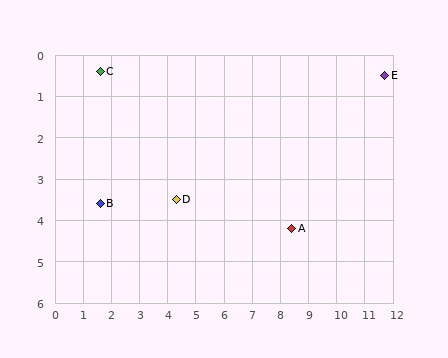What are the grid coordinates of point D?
Point D is at approximately (4.3, 3.5).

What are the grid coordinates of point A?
Point A is at approximately (8.4, 4.2).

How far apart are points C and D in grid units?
Points C and D are about 4.1 grid units apart.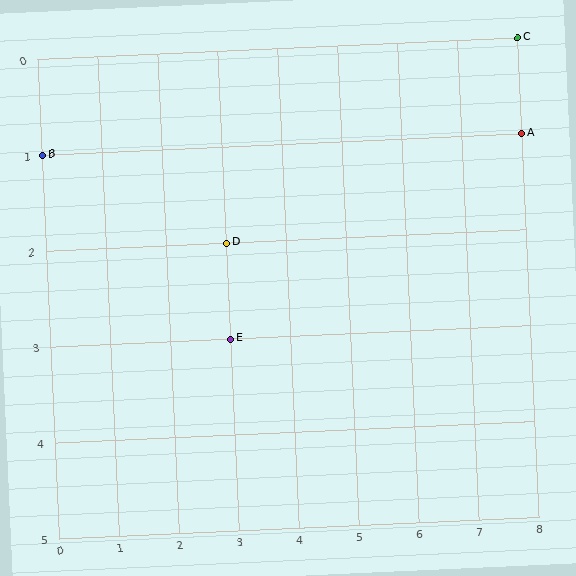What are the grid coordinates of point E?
Point E is at grid coordinates (3, 3).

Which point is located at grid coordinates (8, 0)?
Point C is at (8, 0).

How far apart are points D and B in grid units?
Points D and B are 3 columns and 1 row apart (about 3.2 grid units diagonally).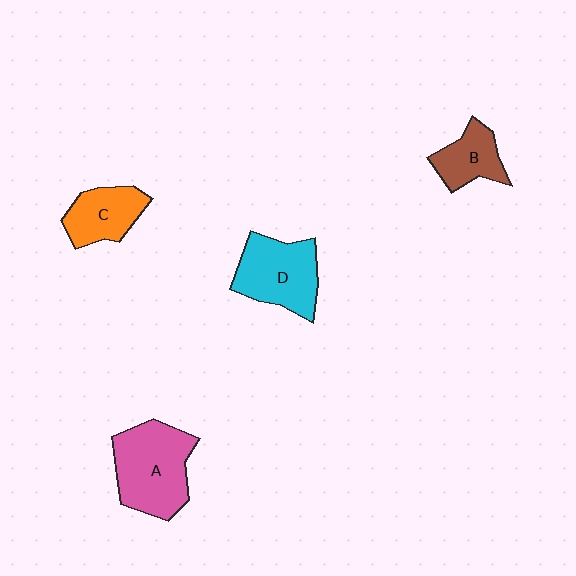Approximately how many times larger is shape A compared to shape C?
Approximately 1.7 times.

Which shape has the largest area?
Shape A (pink).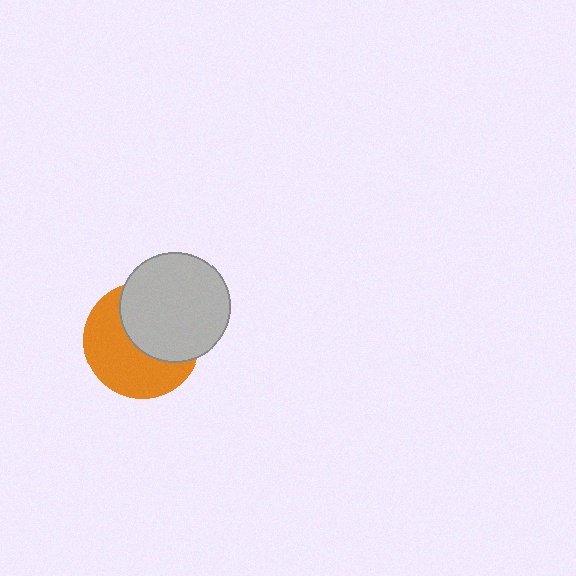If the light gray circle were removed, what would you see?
You would see the complete orange circle.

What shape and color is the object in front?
The object in front is a light gray circle.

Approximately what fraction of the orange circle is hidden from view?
Roughly 47% of the orange circle is hidden behind the light gray circle.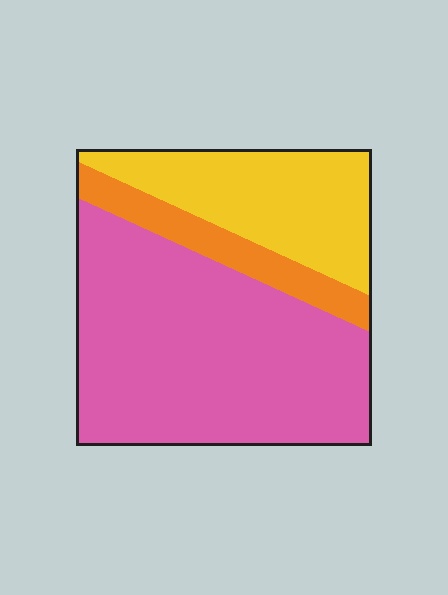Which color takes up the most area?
Pink, at roughly 60%.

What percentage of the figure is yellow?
Yellow takes up about one quarter (1/4) of the figure.